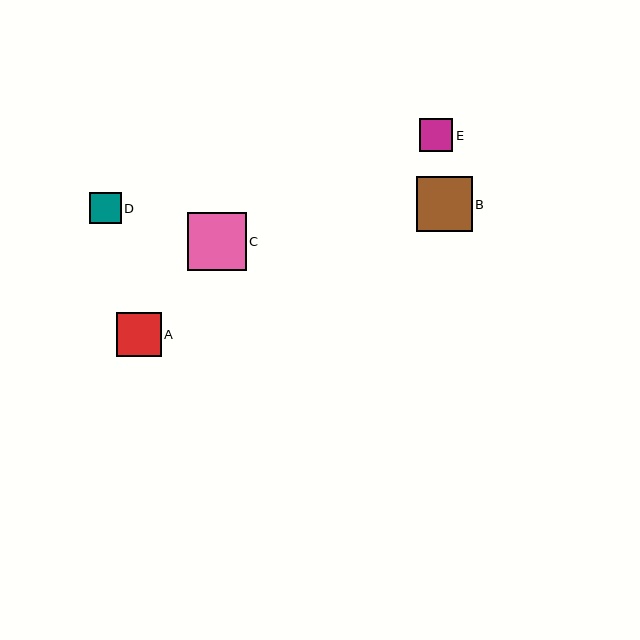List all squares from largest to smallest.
From largest to smallest: C, B, A, E, D.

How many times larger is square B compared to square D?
Square B is approximately 1.8 times the size of square D.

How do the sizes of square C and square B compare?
Square C and square B are approximately the same size.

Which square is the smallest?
Square D is the smallest with a size of approximately 32 pixels.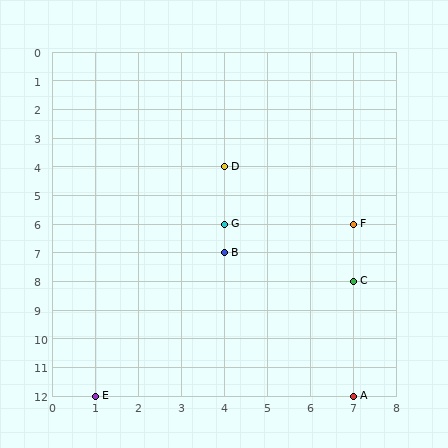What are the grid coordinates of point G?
Point G is at grid coordinates (4, 6).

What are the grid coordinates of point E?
Point E is at grid coordinates (1, 12).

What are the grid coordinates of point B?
Point B is at grid coordinates (4, 7).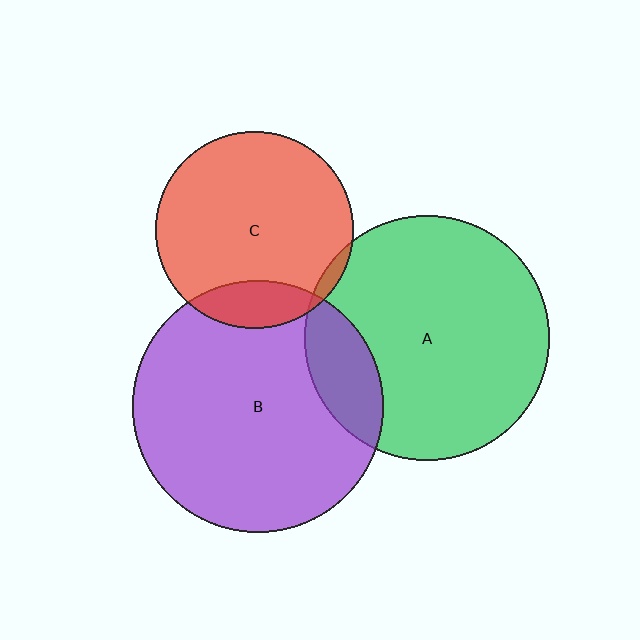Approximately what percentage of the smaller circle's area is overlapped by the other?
Approximately 15%.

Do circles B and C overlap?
Yes.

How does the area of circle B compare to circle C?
Approximately 1.6 times.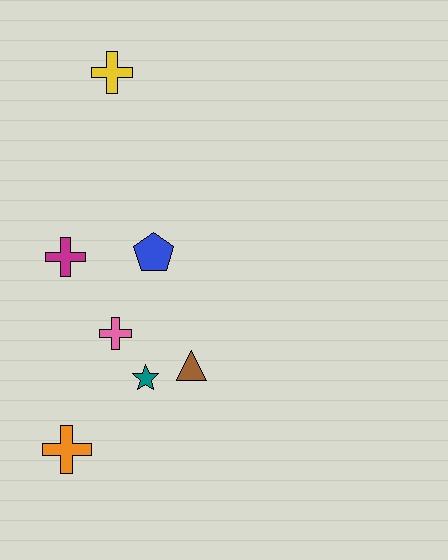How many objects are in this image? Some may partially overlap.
There are 7 objects.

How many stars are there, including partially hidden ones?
There is 1 star.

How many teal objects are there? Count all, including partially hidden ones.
There is 1 teal object.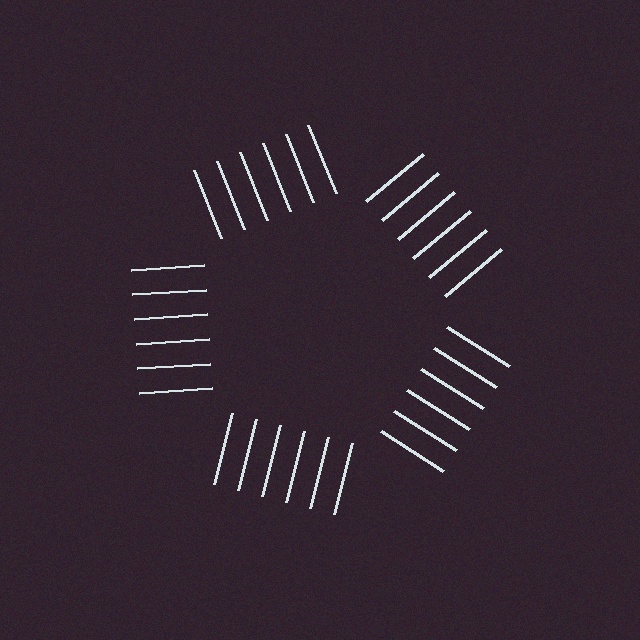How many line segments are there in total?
30 — 6 along each of the 5 edges.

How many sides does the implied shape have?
5 sides — the line-ends trace a pentagon.